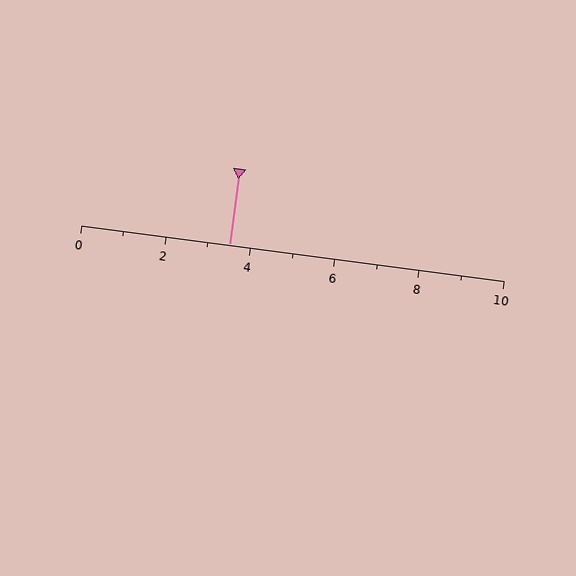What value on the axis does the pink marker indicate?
The marker indicates approximately 3.5.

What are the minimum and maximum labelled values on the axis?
The axis runs from 0 to 10.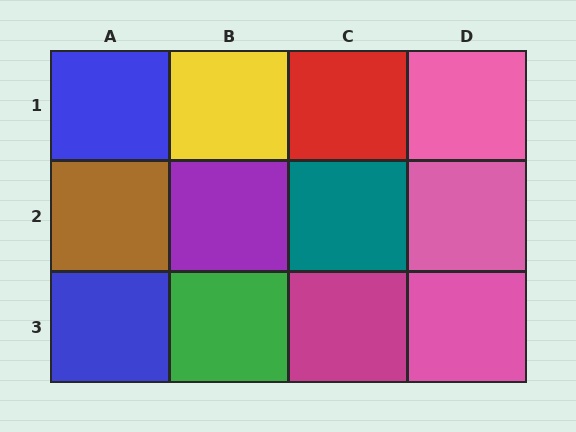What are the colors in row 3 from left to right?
Blue, green, magenta, pink.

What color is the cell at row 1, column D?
Pink.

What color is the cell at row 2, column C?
Teal.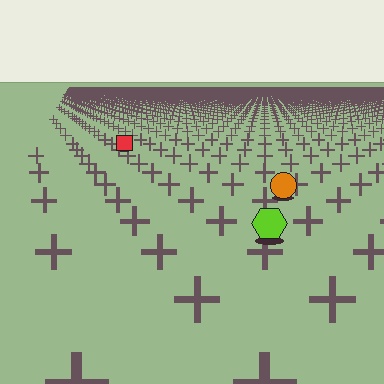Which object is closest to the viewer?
The lime hexagon is closest. The texture marks near it are larger and more spread out.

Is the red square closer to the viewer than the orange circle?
No. The orange circle is closer — you can tell from the texture gradient: the ground texture is coarser near it.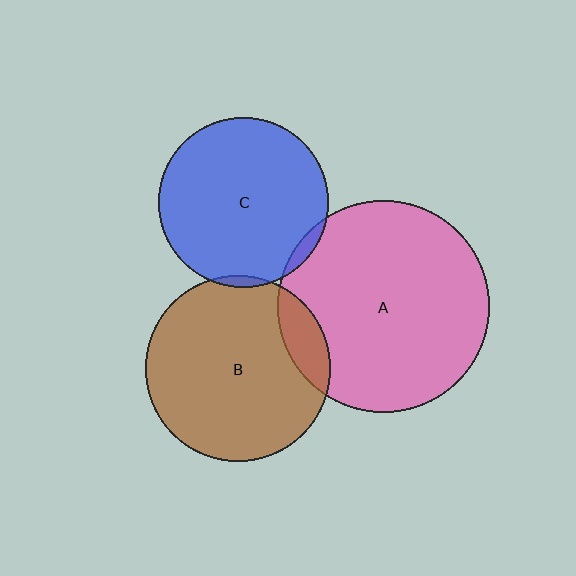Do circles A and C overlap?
Yes.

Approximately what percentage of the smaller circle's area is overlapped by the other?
Approximately 5%.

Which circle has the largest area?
Circle A (pink).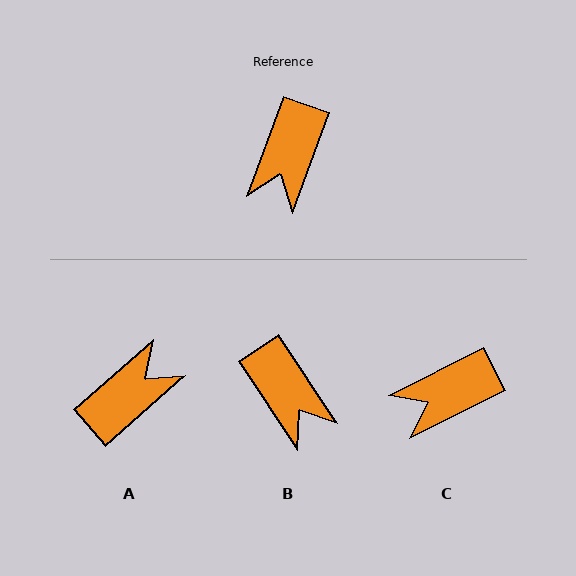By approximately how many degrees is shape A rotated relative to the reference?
Approximately 152 degrees counter-clockwise.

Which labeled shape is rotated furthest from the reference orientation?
A, about 152 degrees away.